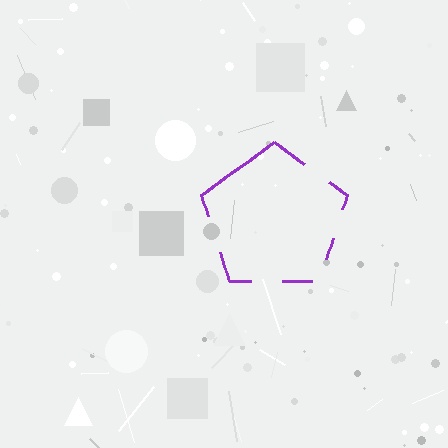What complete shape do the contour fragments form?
The contour fragments form a pentagon.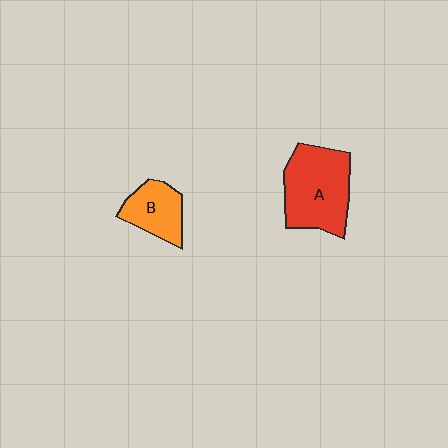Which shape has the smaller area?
Shape B (orange).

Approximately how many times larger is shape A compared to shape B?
Approximately 1.8 times.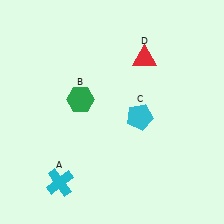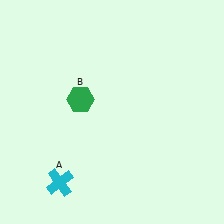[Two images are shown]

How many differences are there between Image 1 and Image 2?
There are 2 differences between the two images.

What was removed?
The cyan pentagon (C), the red triangle (D) were removed in Image 2.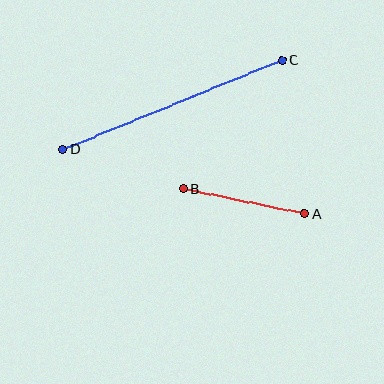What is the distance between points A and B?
The distance is approximately 124 pixels.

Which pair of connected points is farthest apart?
Points C and D are farthest apart.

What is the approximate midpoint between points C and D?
The midpoint is at approximately (172, 105) pixels.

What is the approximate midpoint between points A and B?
The midpoint is at approximately (244, 201) pixels.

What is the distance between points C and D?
The distance is approximately 237 pixels.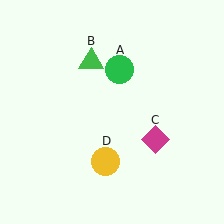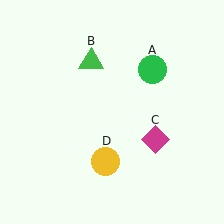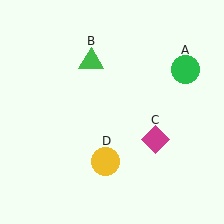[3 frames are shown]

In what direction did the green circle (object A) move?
The green circle (object A) moved right.